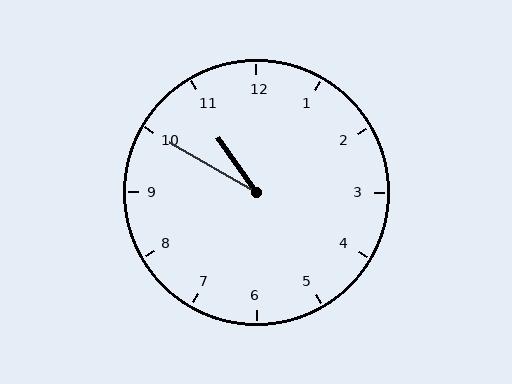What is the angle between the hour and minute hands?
Approximately 25 degrees.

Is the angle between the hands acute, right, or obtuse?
It is acute.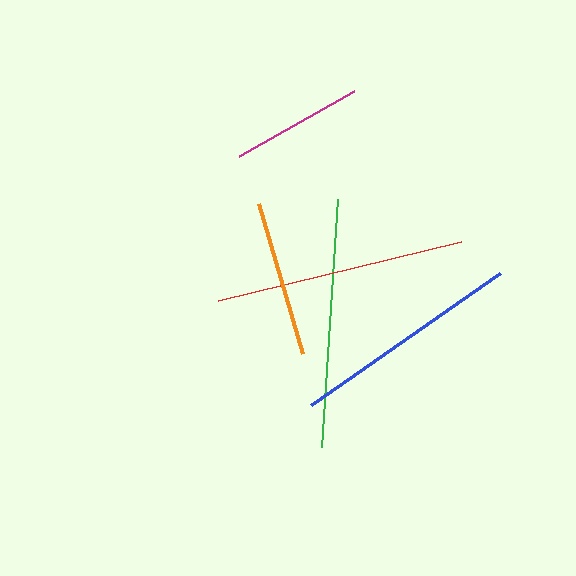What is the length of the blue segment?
The blue segment is approximately 230 pixels long.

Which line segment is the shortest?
The magenta line is the shortest at approximately 133 pixels.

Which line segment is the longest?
The red line is the longest at approximately 250 pixels.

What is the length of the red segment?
The red segment is approximately 250 pixels long.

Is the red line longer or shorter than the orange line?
The red line is longer than the orange line.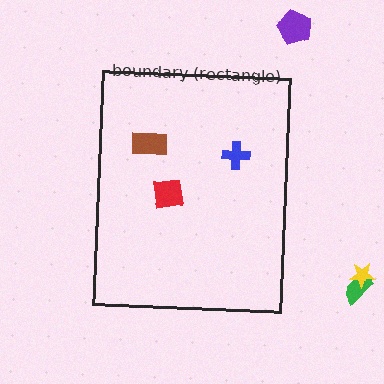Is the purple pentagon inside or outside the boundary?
Outside.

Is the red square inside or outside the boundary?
Inside.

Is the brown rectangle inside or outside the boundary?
Inside.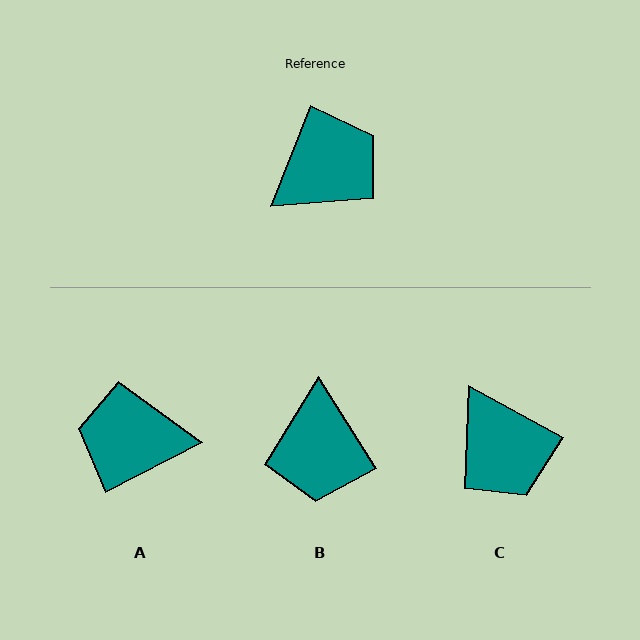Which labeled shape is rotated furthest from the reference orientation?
A, about 139 degrees away.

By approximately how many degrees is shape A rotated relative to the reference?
Approximately 139 degrees counter-clockwise.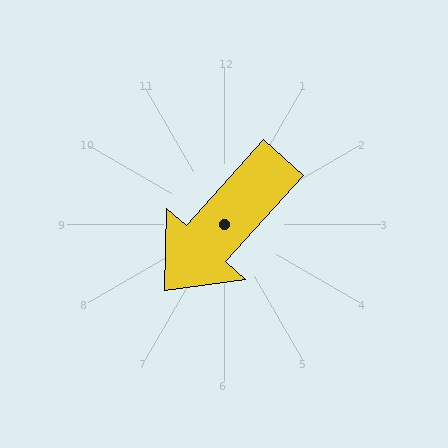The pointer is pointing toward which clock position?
Roughly 7 o'clock.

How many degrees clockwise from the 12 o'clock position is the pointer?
Approximately 222 degrees.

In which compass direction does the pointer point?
Southwest.